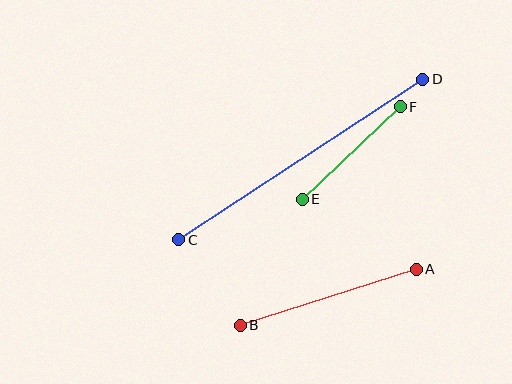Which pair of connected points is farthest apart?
Points C and D are farthest apart.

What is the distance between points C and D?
The distance is approximately 292 pixels.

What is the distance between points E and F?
The distance is approximately 135 pixels.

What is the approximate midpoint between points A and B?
The midpoint is at approximately (328, 297) pixels.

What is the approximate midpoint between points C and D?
The midpoint is at approximately (301, 159) pixels.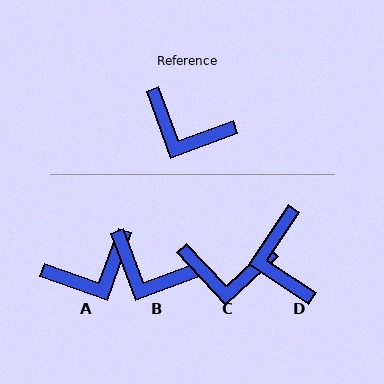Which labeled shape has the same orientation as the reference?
B.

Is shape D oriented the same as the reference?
No, it is off by about 54 degrees.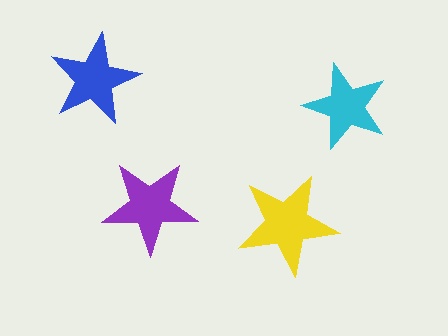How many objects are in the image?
There are 4 objects in the image.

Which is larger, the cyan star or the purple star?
The purple one.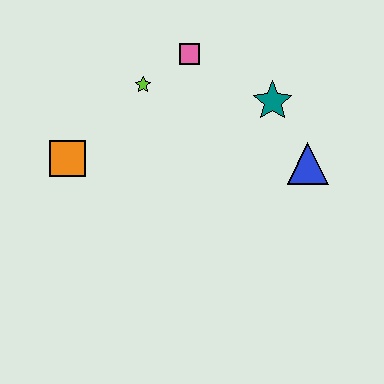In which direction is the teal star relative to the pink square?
The teal star is to the right of the pink square.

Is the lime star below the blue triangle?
No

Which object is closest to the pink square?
The lime star is closest to the pink square.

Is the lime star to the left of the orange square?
No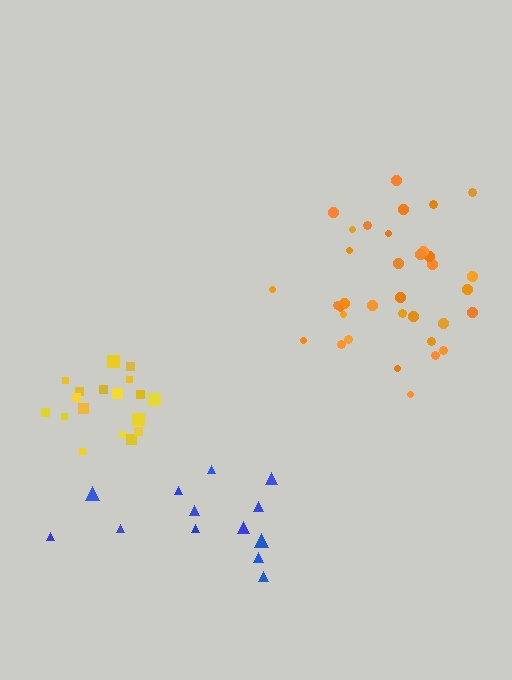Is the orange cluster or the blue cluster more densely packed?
Orange.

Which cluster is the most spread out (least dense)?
Blue.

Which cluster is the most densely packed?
Yellow.